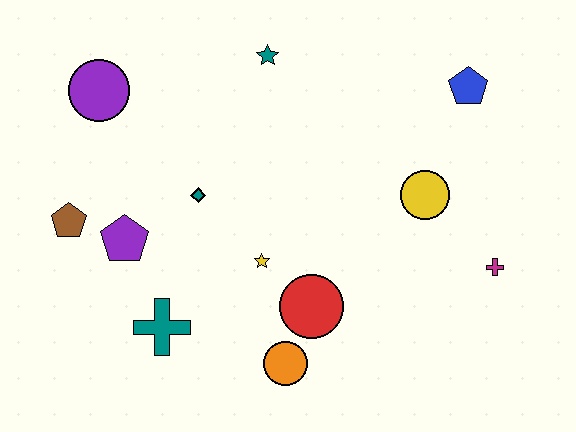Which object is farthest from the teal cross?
The blue pentagon is farthest from the teal cross.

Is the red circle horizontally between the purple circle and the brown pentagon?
No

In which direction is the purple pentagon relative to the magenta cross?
The purple pentagon is to the left of the magenta cross.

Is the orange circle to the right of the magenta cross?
No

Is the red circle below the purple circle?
Yes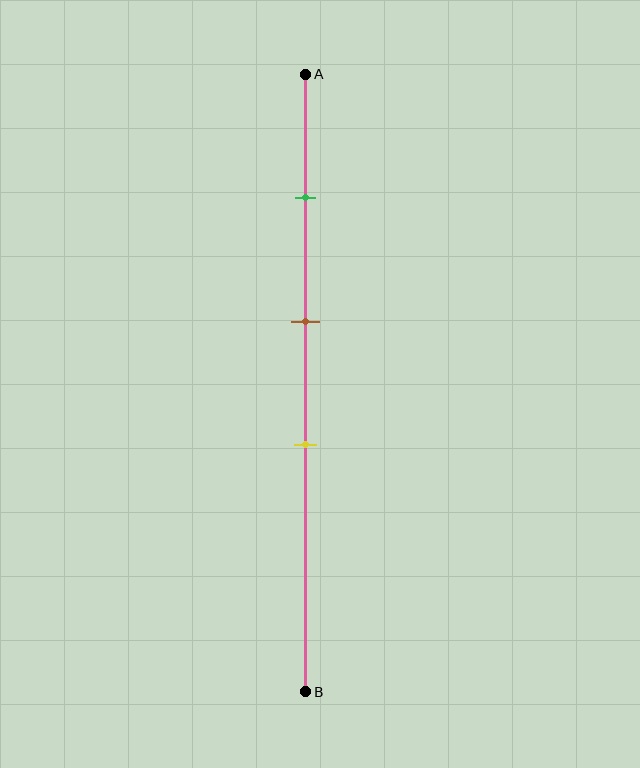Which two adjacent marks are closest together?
The brown and yellow marks are the closest adjacent pair.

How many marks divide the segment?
There are 3 marks dividing the segment.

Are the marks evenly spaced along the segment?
Yes, the marks are approximately evenly spaced.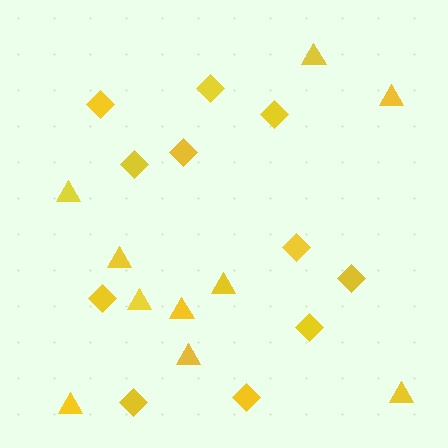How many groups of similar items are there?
There are 2 groups: one group of diamonds (11) and one group of triangles (10).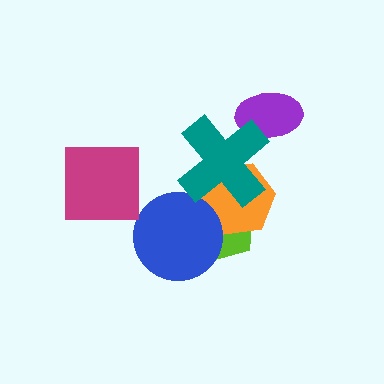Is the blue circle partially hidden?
No, no other shape covers it.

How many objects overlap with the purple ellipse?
1 object overlaps with the purple ellipse.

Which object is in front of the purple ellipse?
The teal cross is in front of the purple ellipse.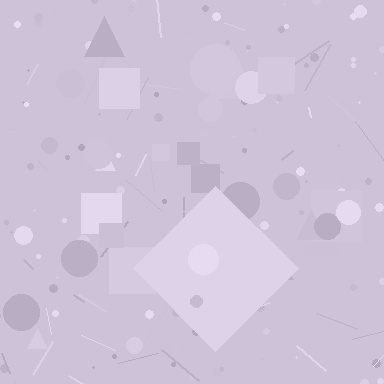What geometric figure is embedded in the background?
A diamond is embedded in the background.